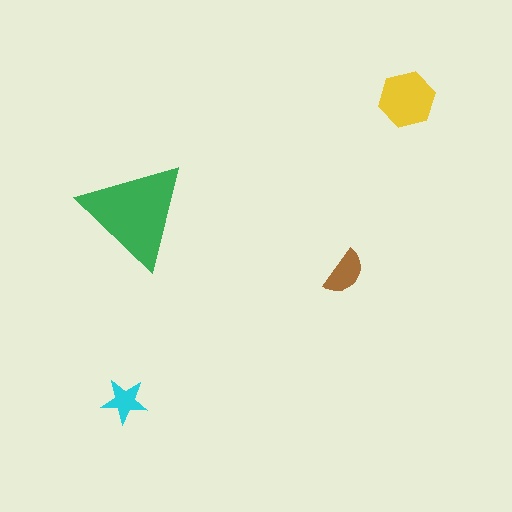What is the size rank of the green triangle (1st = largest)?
1st.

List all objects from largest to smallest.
The green triangle, the yellow hexagon, the brown semicircle, the cyan star.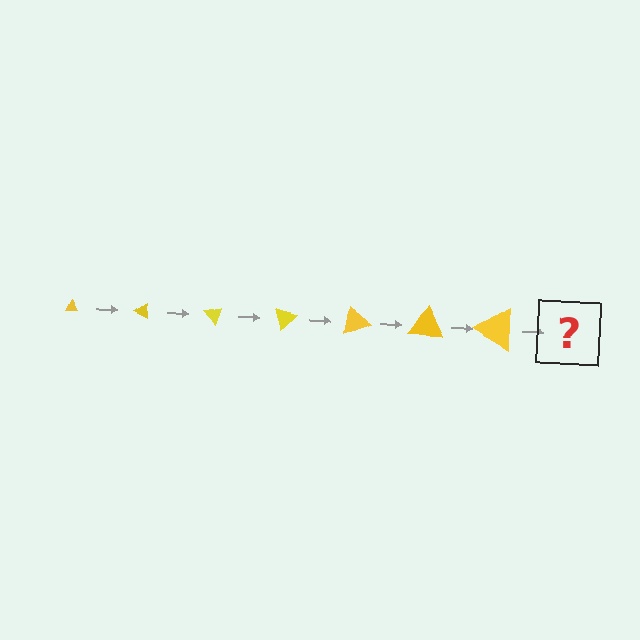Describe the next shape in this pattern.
It should be a triangle, larger than the previous one and rotated 175 degrees from the start.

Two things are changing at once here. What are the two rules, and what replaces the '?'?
The two rules are that the triangle grows larger each step and it rotates 25 degrees each step. The '?' should be a triangle, larger than the previous one and rotated 175 degrees from the start.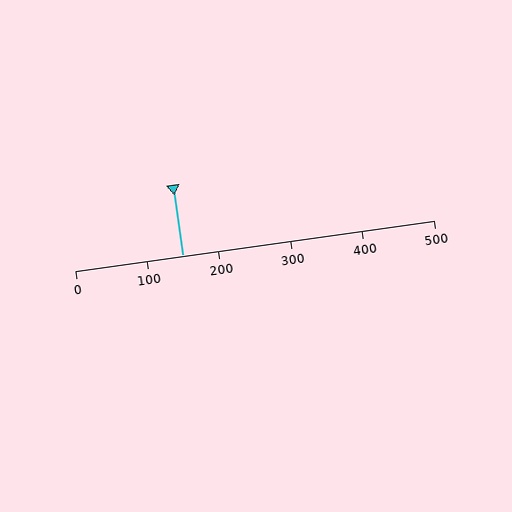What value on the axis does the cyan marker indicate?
The marker indicates approximately 150.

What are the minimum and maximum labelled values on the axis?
The axis runs from 0 to 500.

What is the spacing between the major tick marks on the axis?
The major ticks are spaced 100 apart.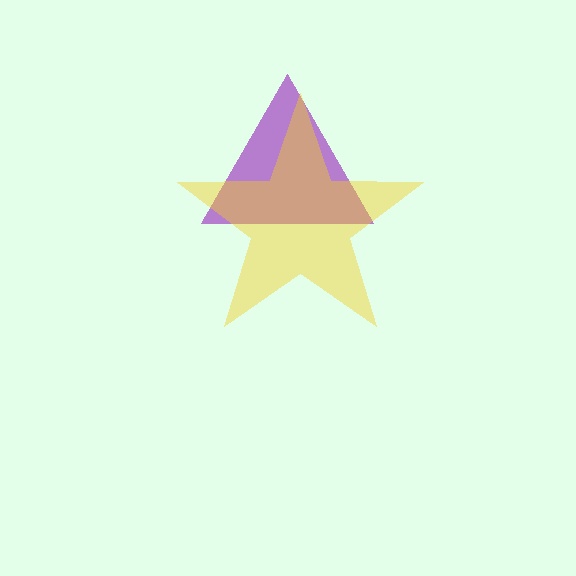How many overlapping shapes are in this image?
There are 2 overlapping shapes in the image.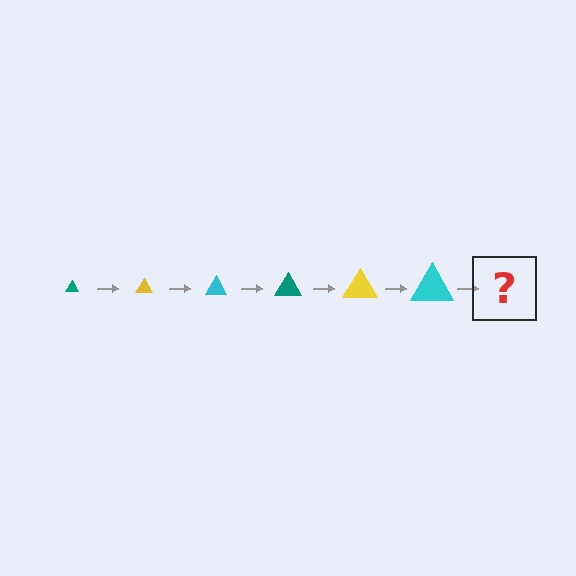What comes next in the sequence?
The next element should be a teal triangle, larger than the previous one.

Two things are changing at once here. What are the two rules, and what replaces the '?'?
The two rules are that the triangle grows larger each step and the color cycles through teal, yellow, and cyan. The '?' should be a teal triangle, larger than the previous one.